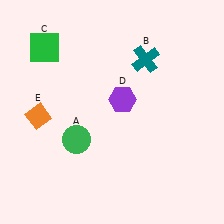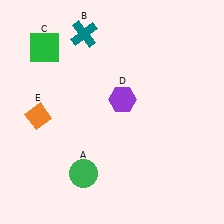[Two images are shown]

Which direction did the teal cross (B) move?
The teal cross (B) moved left.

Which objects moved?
The objects that moved are: the green circle (A), the teal cross (B).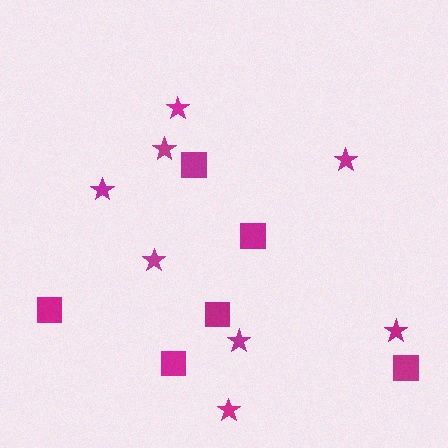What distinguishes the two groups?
There are 2 groups: one group of squares (6) and one group of stars (8).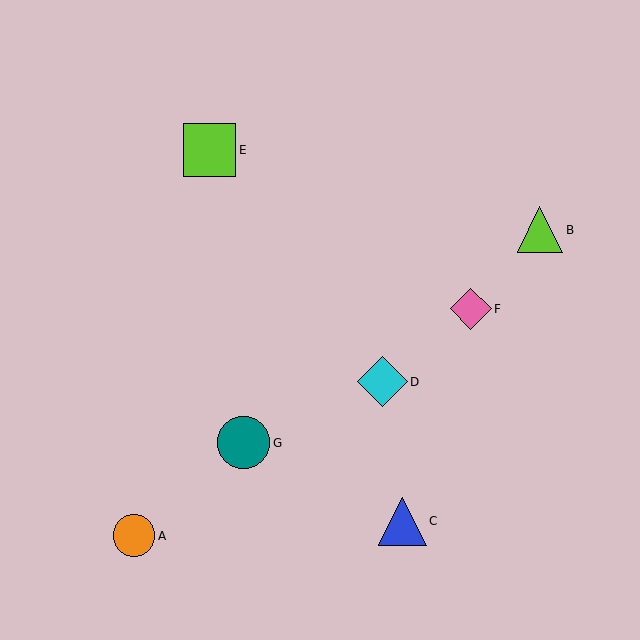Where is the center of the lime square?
The center of the lime square is at (210, 150).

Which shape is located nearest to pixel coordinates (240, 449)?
The teal circle (labeled G) at (244, 443) is nearest to that location.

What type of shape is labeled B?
Shape B is a lime triangle.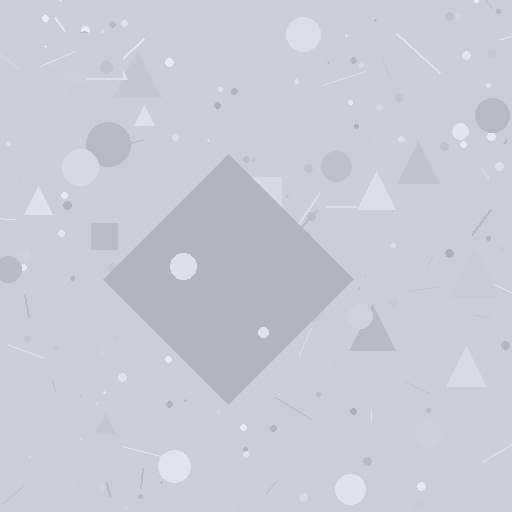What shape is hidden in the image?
A diamond is hidden in the image.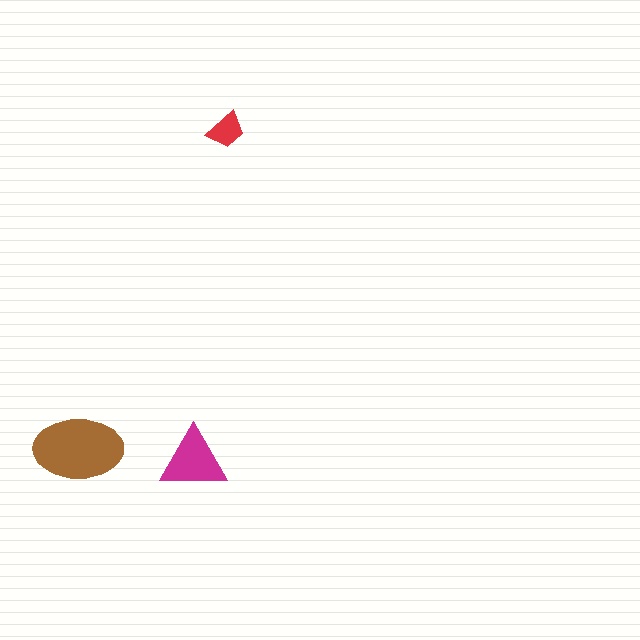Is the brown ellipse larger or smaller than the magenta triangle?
Larger.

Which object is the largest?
The brown ellipse.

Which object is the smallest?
The red trapezoid.